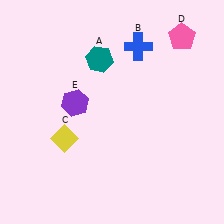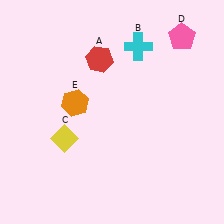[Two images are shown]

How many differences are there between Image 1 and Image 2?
There are 3 differences between the two images.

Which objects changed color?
A changed from teal to red. B changed from blue to cyan. E changed from purple to orange.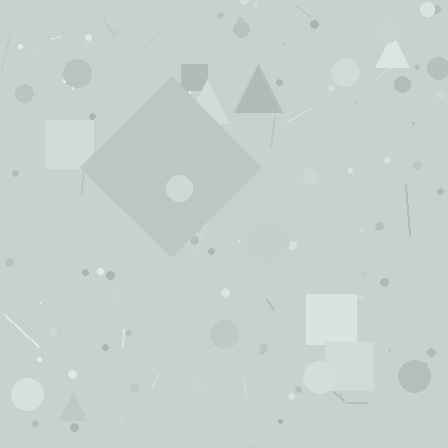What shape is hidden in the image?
A diamond is hidden in the image.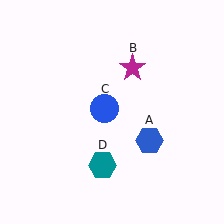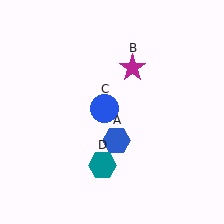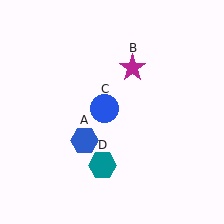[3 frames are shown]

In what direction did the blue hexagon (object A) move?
The blue hexagon (object A) moved left.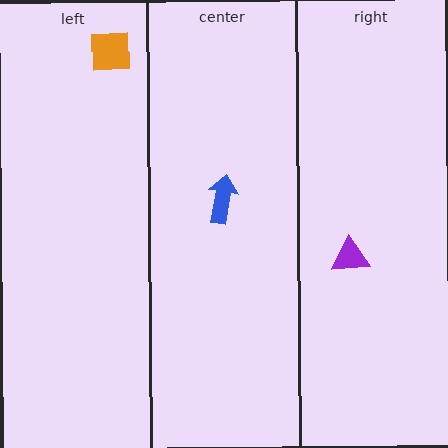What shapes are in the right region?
The purple triangle.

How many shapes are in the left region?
1.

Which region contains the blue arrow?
The center region.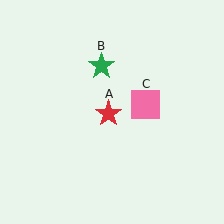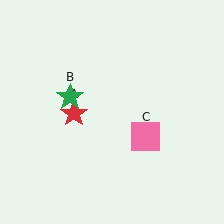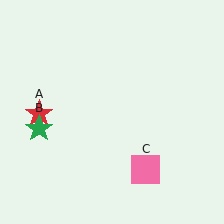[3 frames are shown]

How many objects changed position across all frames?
3 objects changed position: red star (object A), green star (object B), pink square (object C).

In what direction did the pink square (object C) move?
The pink square (object C) moved down.